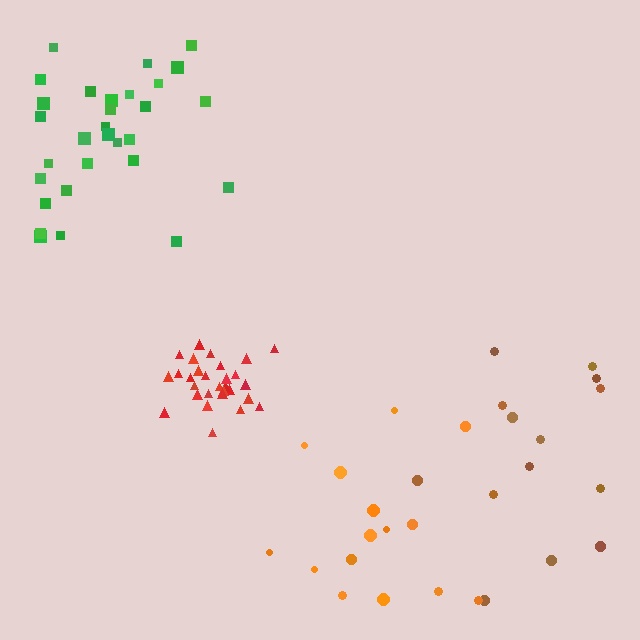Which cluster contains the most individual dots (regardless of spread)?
Green (30).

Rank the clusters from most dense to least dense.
red, green, orange, brown.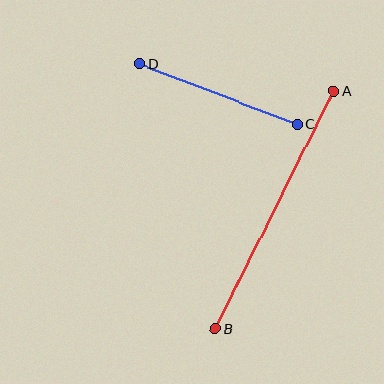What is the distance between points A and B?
The distance is approximately 266 pixels.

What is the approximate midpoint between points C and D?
The midpoint is at approximately (219, 94) pixels.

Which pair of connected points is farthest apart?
Points A and B are farthest apart.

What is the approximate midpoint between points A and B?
The midpoint is at approximately (275, 210) pixels.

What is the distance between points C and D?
The distance is approximately 168 pixels.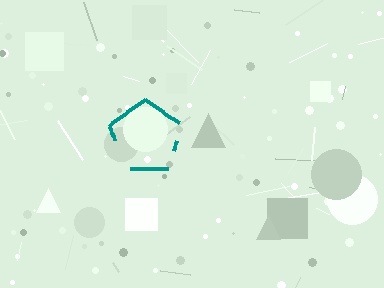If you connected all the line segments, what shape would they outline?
They would outline a pentagon.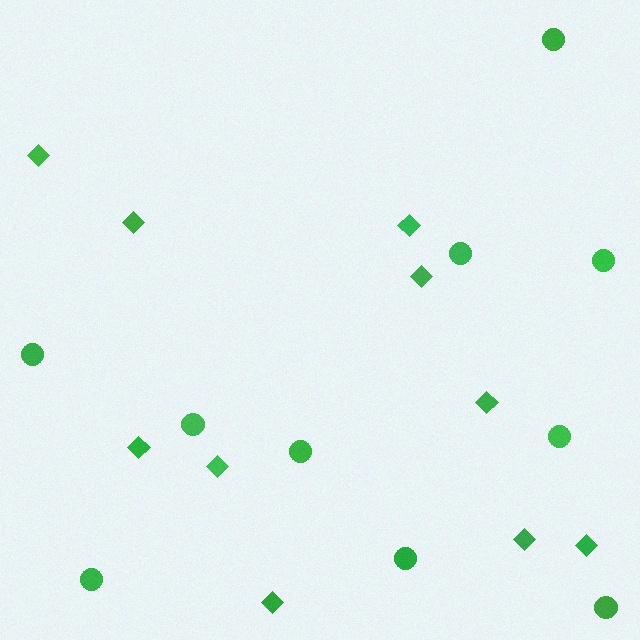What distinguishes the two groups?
There are 2 groups: one group of diamonds (10) and one group of circles (10).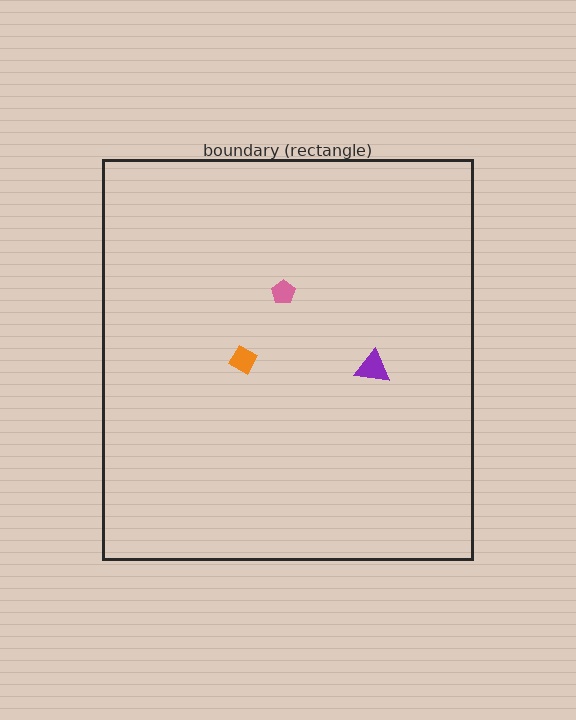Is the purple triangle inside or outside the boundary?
Inside.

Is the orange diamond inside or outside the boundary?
Inside.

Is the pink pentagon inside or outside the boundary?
Inside.